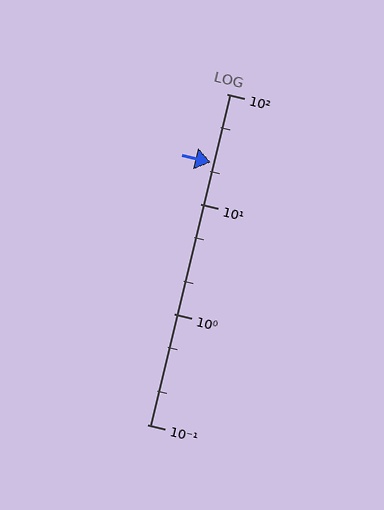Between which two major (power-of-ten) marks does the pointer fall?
The pointer is between 10 and 100.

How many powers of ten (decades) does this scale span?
The scale spans 3 decades, from 0.1 to 100.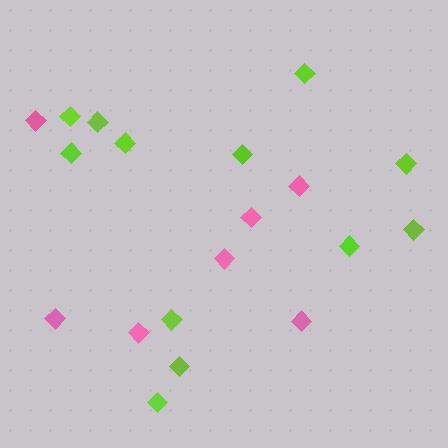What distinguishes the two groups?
There are 2 groups: one group of pink diamonds (7) and one group of lime diamonds (12).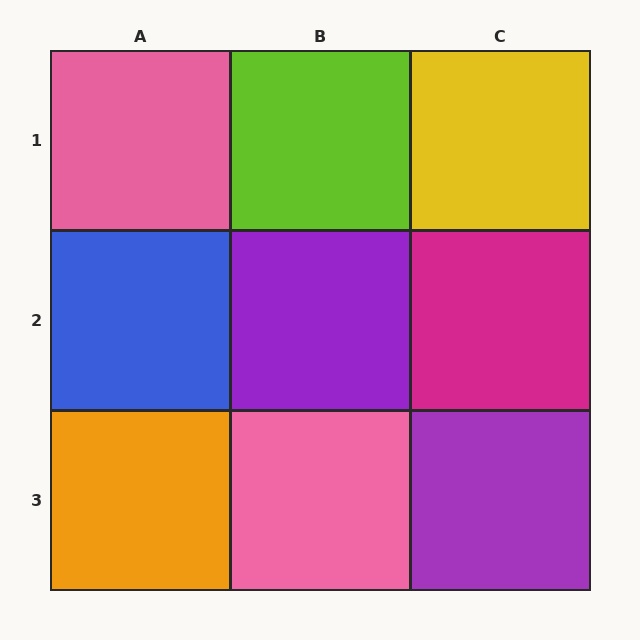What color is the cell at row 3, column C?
Purple.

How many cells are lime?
1 cell is lime.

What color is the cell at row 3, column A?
Orange.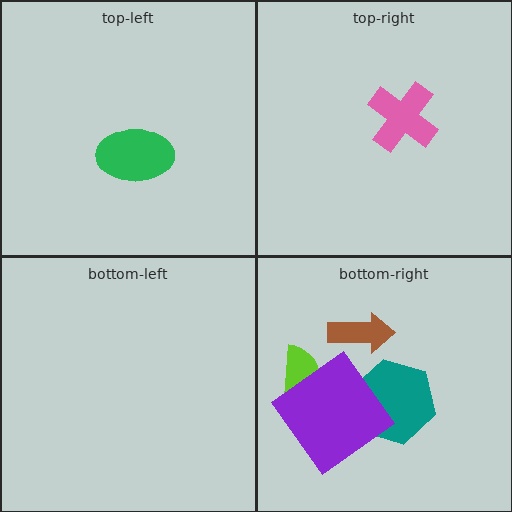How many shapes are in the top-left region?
1.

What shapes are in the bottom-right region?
The brown arrow, the lime semicircle, the teal hexagon, the purple diamond.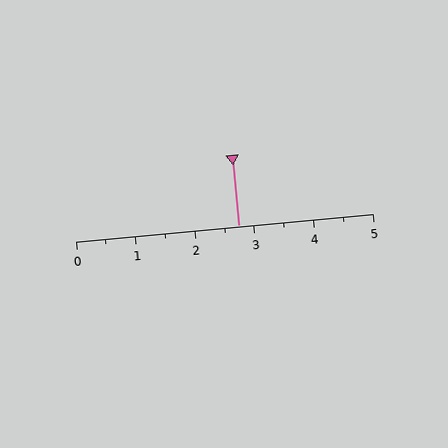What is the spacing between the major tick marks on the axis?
The major ticks are spaced 1 apart.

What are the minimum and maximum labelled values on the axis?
The axis runs from 0 to 5.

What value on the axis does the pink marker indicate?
The marker indicates approximately 2.8.